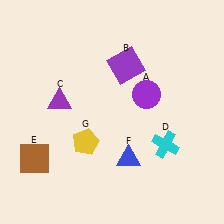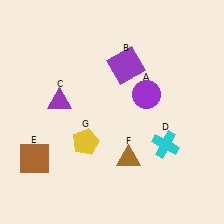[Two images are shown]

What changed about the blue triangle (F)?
In Image 1, F is blue. In Image 2, it changed to brown.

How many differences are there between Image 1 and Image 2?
There is 1 difference between the two images.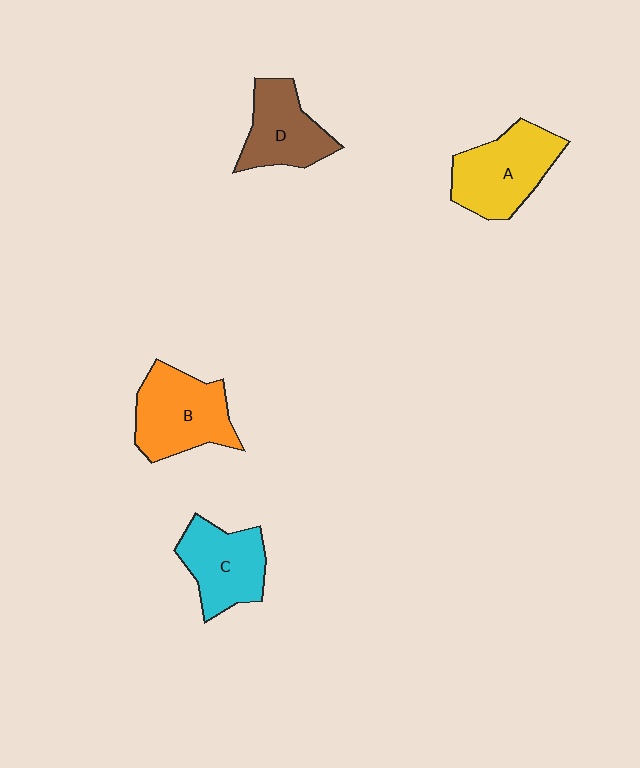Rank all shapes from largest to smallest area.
From largest to smallest: B (orange), A (yellow), C (cyan), D (brown).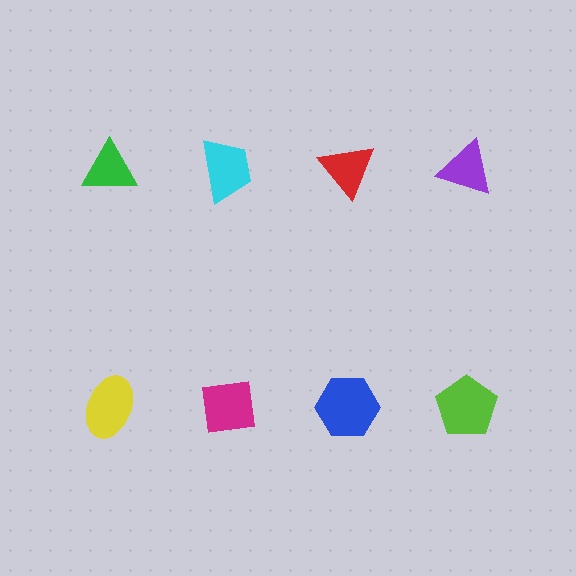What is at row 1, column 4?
A purple triangle.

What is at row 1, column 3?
A red triangle.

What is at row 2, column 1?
A yellow ellipse.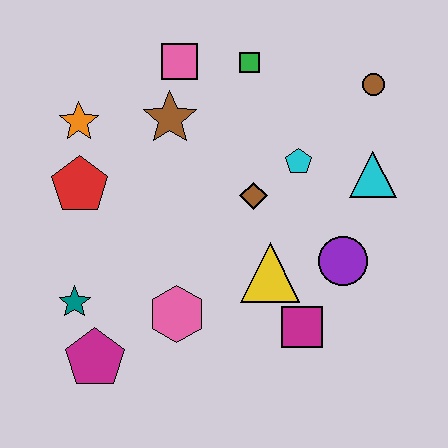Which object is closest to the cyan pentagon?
The brown diamond is closest to the cyan pentagon.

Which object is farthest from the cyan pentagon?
The magenta pentagon is farthest from the cyan pentagon.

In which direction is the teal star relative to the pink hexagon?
The teal star is to the left of the pink hexagon.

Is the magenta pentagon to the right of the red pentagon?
Yes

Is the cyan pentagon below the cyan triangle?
No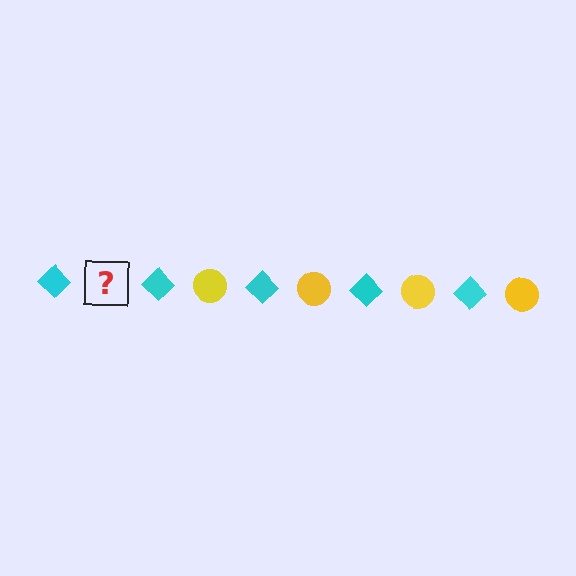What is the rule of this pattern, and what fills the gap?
The rule is that the pattern alternates between cyan diamond and yellow circle. The gap should be filled with a yellow circle.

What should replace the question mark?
The question mark should be replaced with a yellow circle.